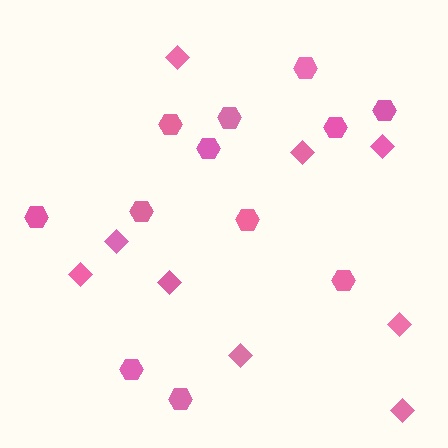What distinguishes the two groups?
There are 2 groups: one group of hexagons (12) and one group of diamonds (9).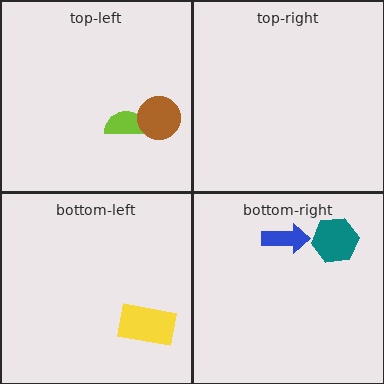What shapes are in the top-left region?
The lime semicircle, the brown circle.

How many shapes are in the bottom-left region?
1.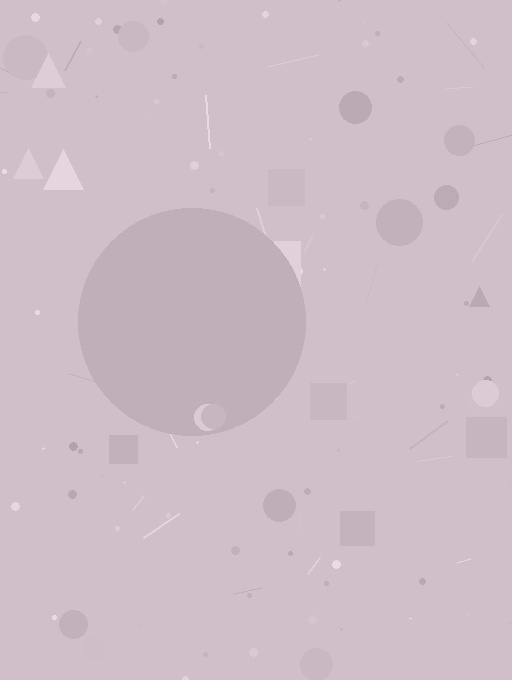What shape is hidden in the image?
A circle is hidden in the image.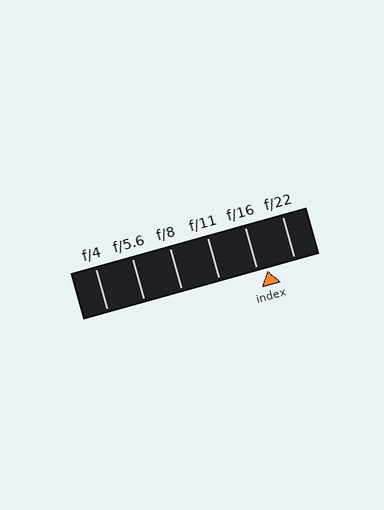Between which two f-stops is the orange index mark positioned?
The index mark is between f/16 and f/22.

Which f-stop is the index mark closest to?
The index mark is closest to f/16.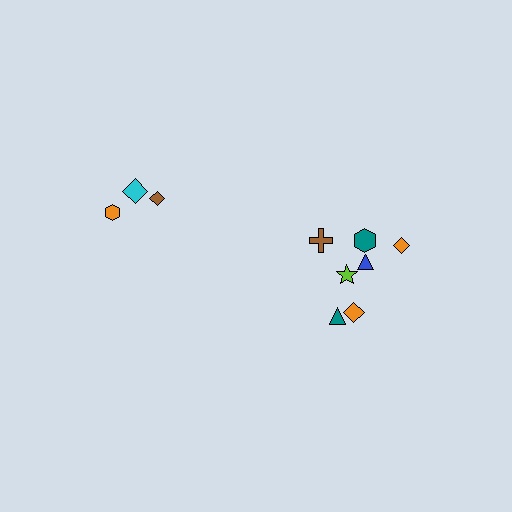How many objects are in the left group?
There are 3 objects.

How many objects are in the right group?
There are 7 objects.